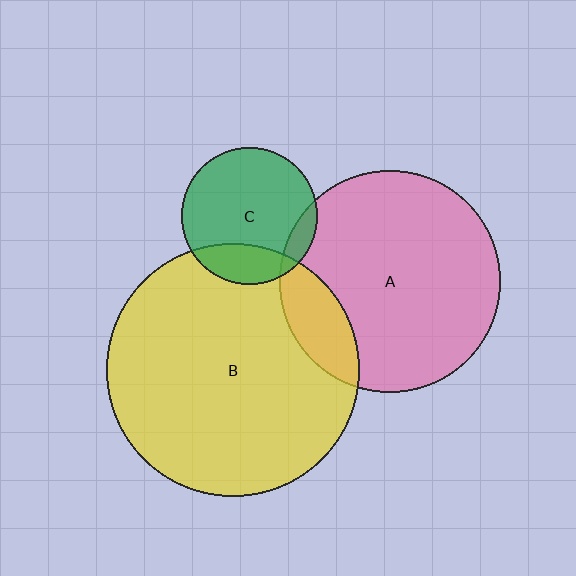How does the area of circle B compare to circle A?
Approximately 1.3 times.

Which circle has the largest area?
Circle B (yellow).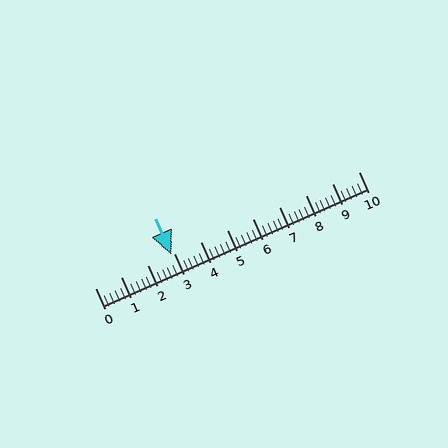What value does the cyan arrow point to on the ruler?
The cyan arrow points to approximately 2.9.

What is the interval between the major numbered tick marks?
The major tick marks are spaced 1 units apart.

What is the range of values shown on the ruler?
The ruler shows values from 0 to 10.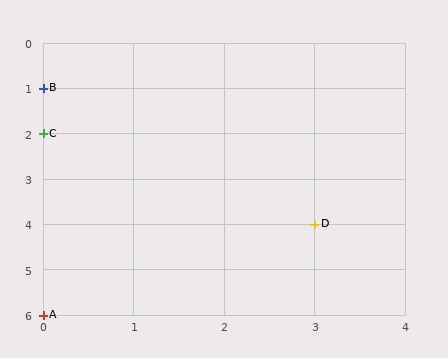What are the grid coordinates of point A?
Point A is at grid coordinates (0, 6).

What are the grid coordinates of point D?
Point D is at grid coordinates (3, 4).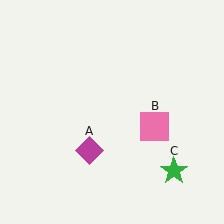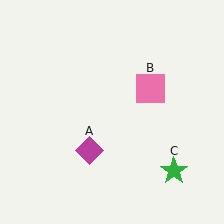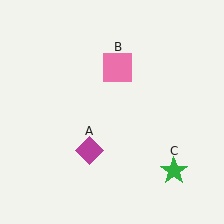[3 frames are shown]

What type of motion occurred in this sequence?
The pink square (object B) rotated counterclockwise around the center of the scene.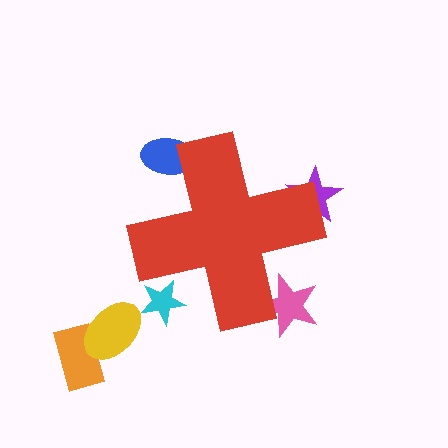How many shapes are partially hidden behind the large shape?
4 shapes are partially hidden.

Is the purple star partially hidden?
Yes, the purple star is partially hidden behind the red cross.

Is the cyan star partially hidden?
Yes, the cyan star is partially hidden behind the red cross.